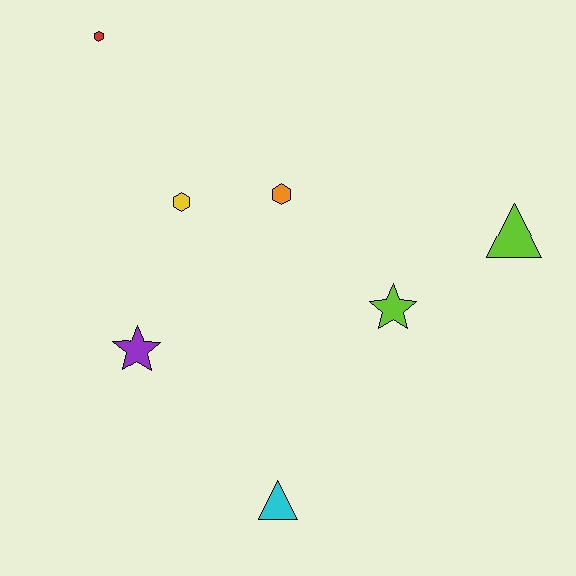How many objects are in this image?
There are 7 objects.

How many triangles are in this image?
There are 2 triangles.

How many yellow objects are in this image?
There is 1 yellow object.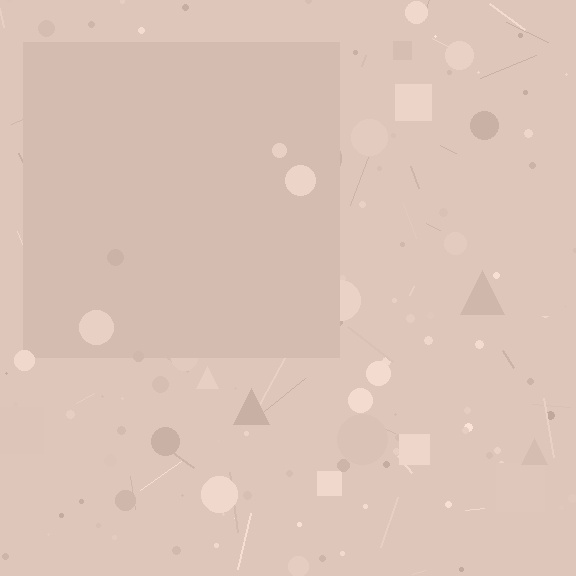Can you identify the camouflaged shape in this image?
The camouflaged shape is a square.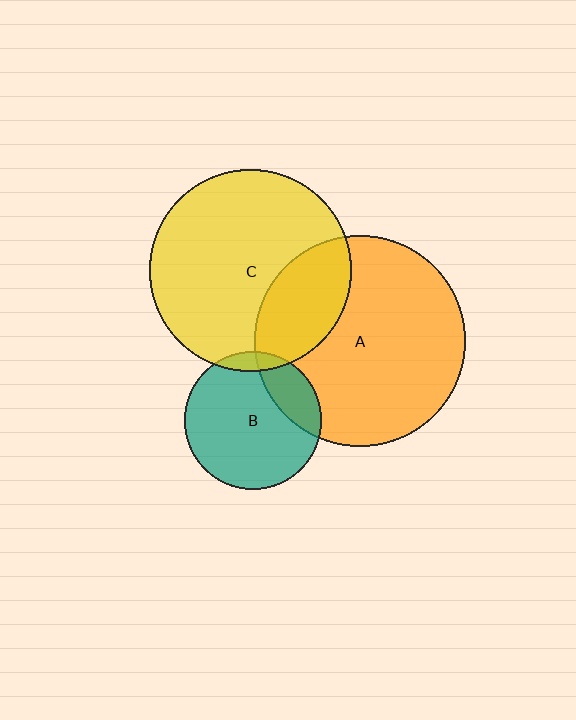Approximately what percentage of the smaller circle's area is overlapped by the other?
Approximately 20%.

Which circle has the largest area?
Circle A (orange).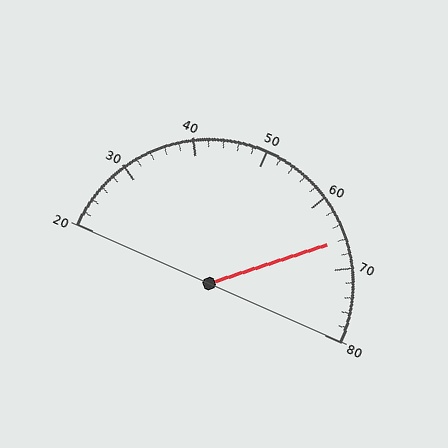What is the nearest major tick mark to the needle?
The nearest major tick mark is 70.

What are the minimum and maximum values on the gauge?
The gauge ranges from 20 to 80.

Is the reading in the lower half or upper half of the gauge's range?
The reading is in the upper half of the range (20 to 80).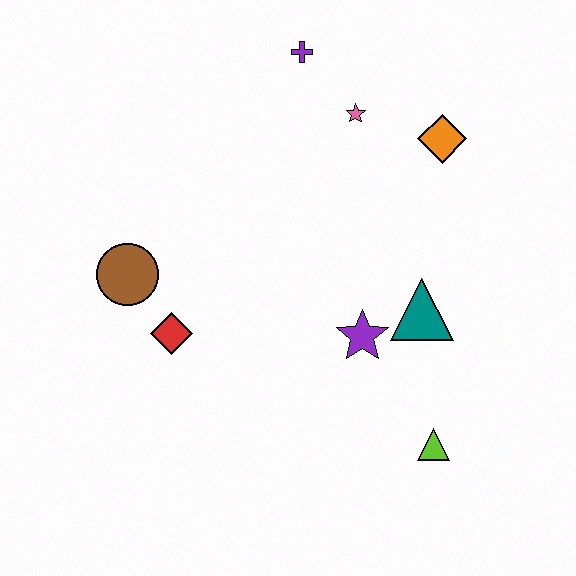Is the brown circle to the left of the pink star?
Yes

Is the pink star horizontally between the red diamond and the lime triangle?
Yes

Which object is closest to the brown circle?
The red diamond is closest to the brown circle.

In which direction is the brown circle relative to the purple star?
The brown circle is to the left of the purple star.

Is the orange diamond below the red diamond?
No